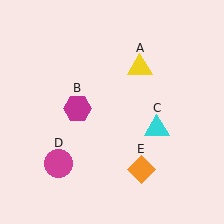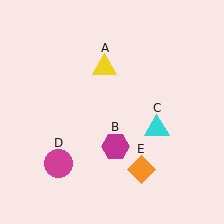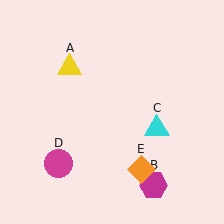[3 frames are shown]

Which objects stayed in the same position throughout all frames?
Cyan triangle (object C) and magenta circle (object D) and orange diamond (object E) remained stationary.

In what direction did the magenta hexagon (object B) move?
The magenta hexagon (object B) moved down and to the right.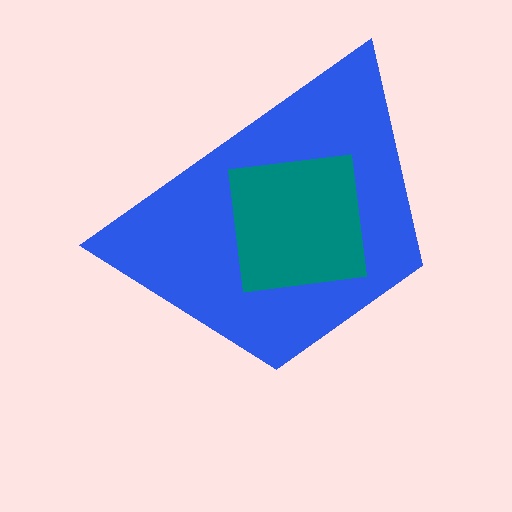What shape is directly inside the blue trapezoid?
The teal square.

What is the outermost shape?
The blue trapezoid.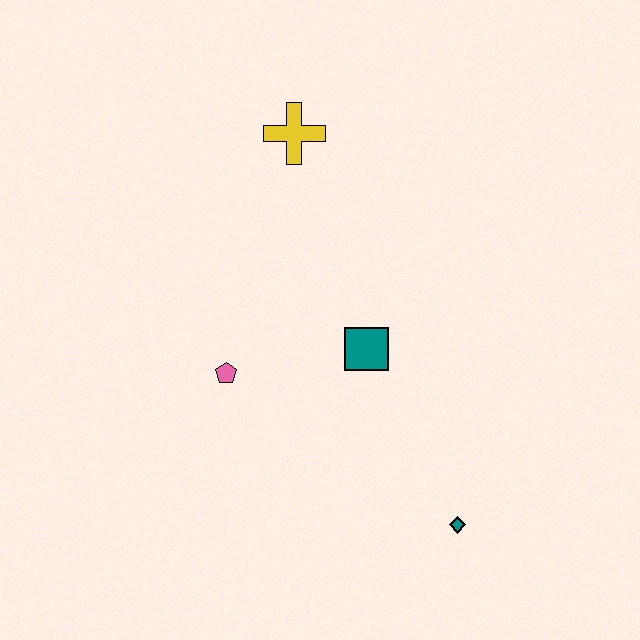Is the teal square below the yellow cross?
Yes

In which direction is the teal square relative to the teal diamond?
The teal square is above the teal diamond.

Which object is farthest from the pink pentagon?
The teal diamond is farthest from the pink pentagon.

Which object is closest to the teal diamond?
The teal square is closest to the teal diamond.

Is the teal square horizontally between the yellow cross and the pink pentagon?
No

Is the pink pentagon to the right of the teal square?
No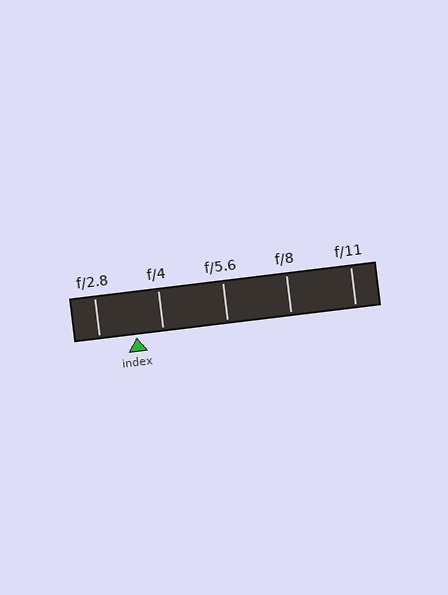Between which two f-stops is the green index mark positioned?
The index mark is between f/2.8 and f/4.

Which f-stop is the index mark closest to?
The index mark is closest to f/4.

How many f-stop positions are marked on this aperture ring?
There are 5 f-stop positions marked.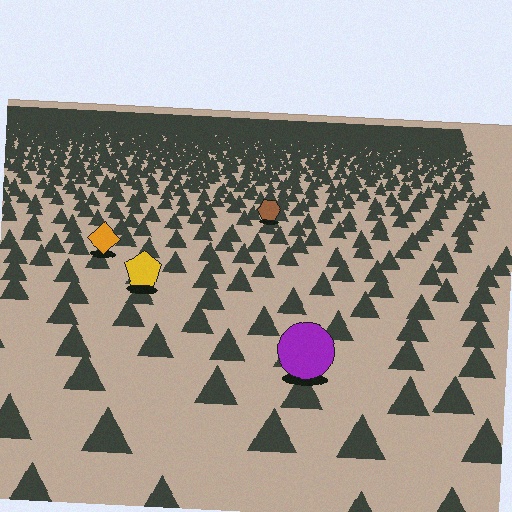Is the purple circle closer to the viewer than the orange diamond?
Yes. The purple circle is closer — you can tell from the texture gradient: the ground texture is coarser near it.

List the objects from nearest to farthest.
From nearest to farthest: the purple circle, the yellow pentagon, the orange diamond, the brown hexagon.